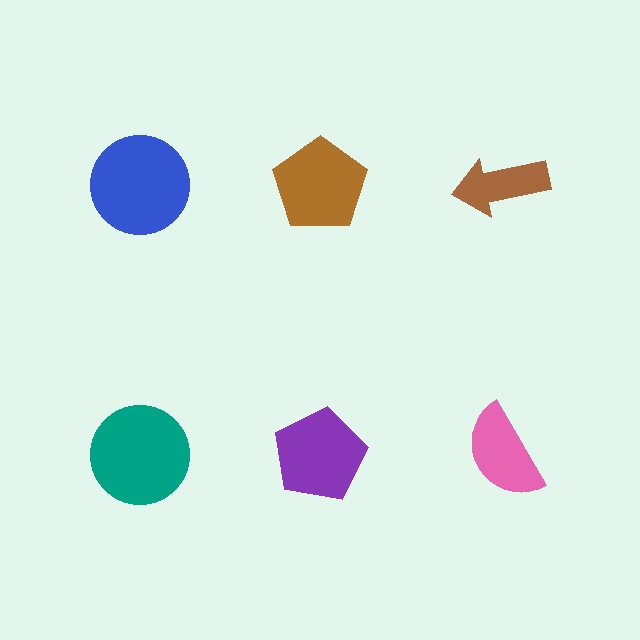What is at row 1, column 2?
A brown pentagon.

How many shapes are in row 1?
3 shapes.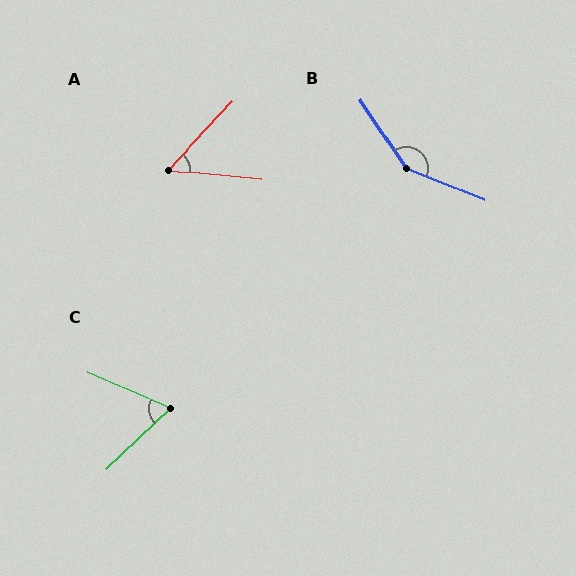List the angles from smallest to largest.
A (53°), C (67°), B (147°).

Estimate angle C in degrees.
Approximately 67 degrees.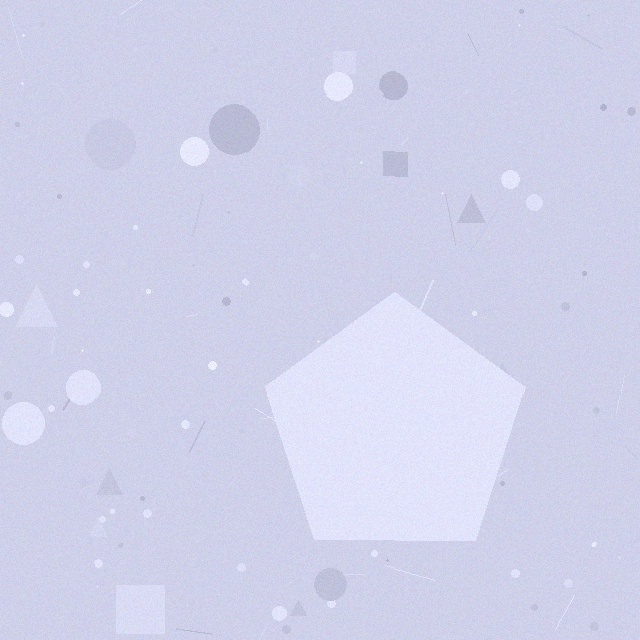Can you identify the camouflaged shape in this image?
The camouflaged shape is a pentagon.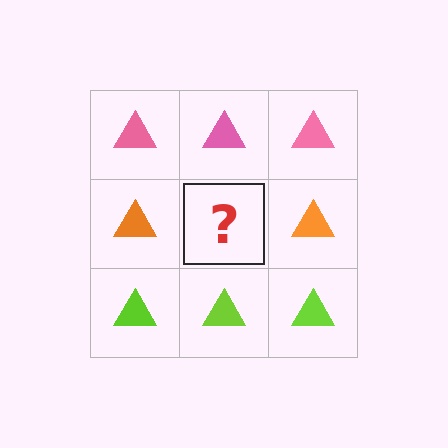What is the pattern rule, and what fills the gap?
The rule is that each row has a consistent color. The gap should be filled with an orange triangle.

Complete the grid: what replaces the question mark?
The question mark should be replaced with an orange triangle.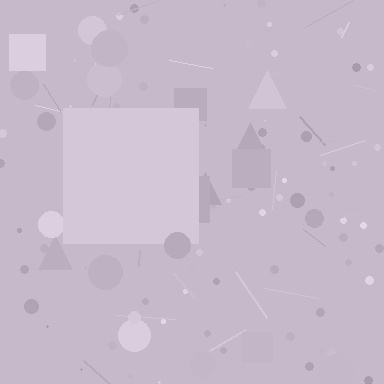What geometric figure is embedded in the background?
A square is embedded in the background.